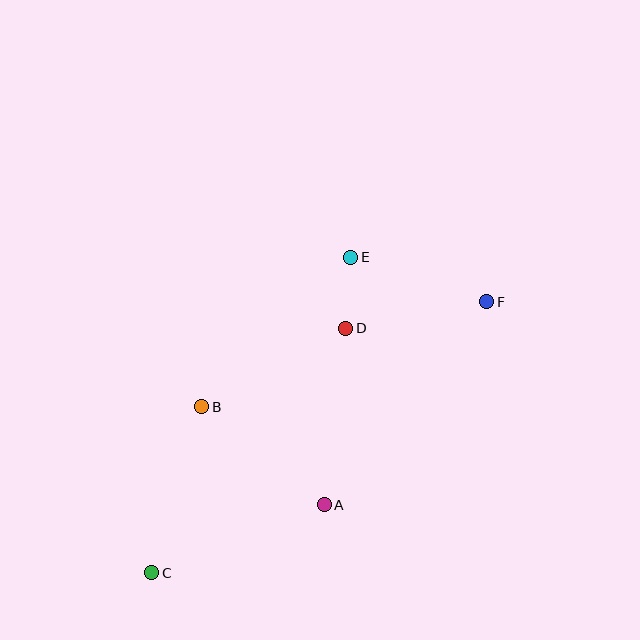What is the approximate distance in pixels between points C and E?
The distance between C and E is approximately 373 pixels.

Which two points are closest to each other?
Points D and E are closest to each other.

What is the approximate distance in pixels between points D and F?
The distance between D and F is approximately 143 pixels.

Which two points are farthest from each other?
Points C and F are farthest from each other.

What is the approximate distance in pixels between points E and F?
The distance between E and F is approximately 143 pixels.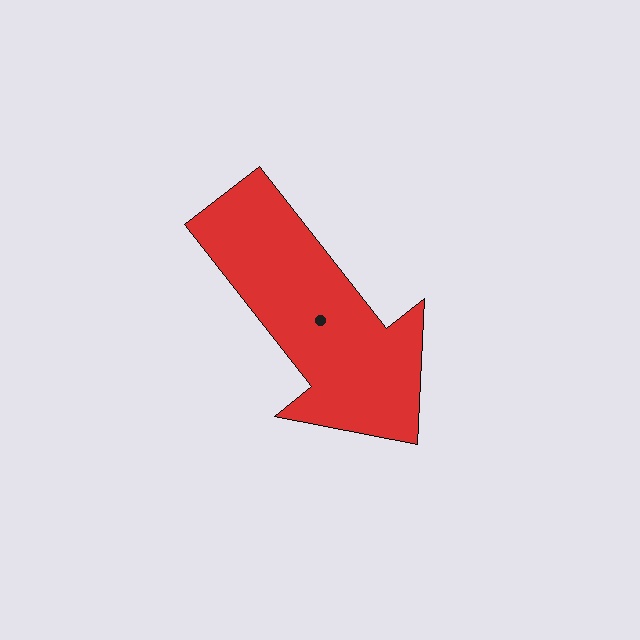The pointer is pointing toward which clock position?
Roughly 5 o'clock.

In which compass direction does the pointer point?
Southeast.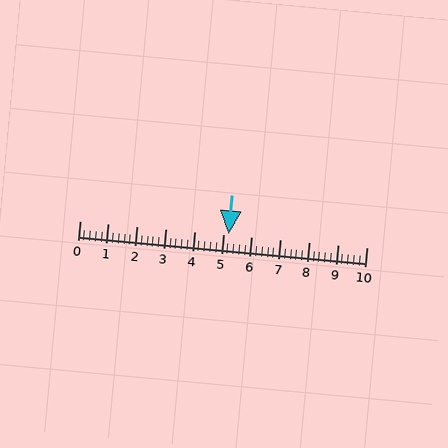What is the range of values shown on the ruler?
The ruler shows values from 0 to 10.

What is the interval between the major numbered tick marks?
The major tick marks are spaced 1 units apart.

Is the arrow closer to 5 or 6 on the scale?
The arrow is closer to 5.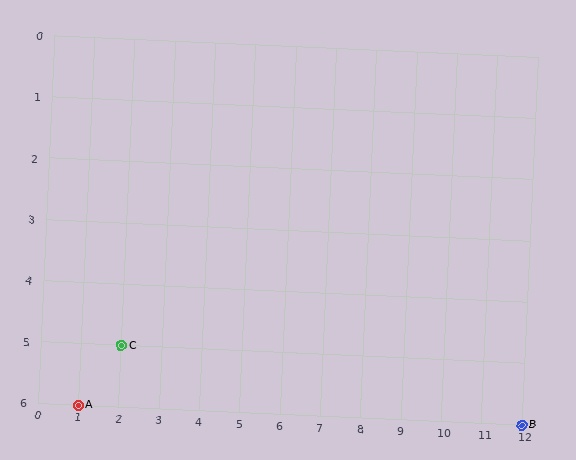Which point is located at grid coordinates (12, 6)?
Point B is at (12, 6).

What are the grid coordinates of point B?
Point B is at grid coordinates (12, 6).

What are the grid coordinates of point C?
Point C is at grid coordinates (2, 5).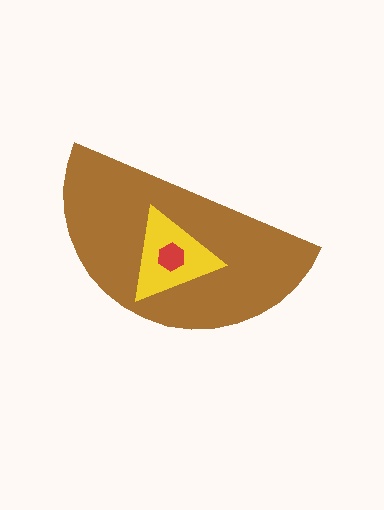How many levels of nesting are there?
3.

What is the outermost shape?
The brown semicircle.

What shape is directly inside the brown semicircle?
The yellow triangle.